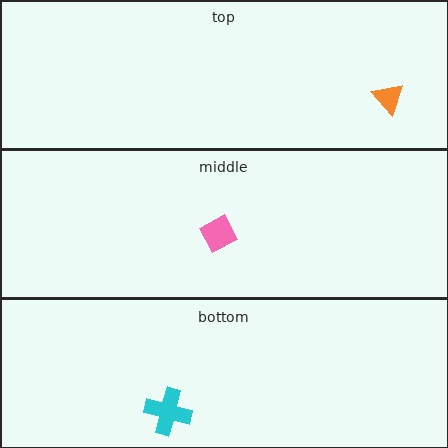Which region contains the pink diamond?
The middle region.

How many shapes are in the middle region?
1.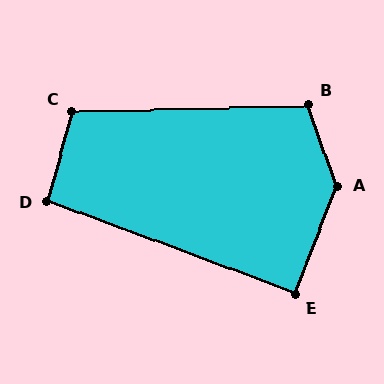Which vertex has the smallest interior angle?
E, at approximately 91 degrees.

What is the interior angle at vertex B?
Approximately 108 degrees (obtuse).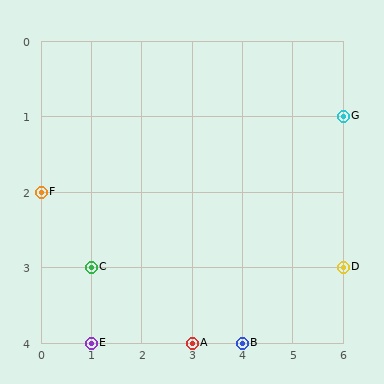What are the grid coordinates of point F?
Point F is at grid coordinates (0, 2).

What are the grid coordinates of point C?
Point C is at grid coordinates (1, 3).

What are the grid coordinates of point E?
Point E is at grid coordinates (1, 4).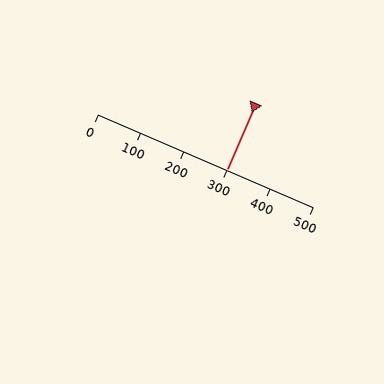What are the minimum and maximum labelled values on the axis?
The axis runs from 0 to 500.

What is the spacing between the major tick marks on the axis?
The major ticks are spaced 100 apart.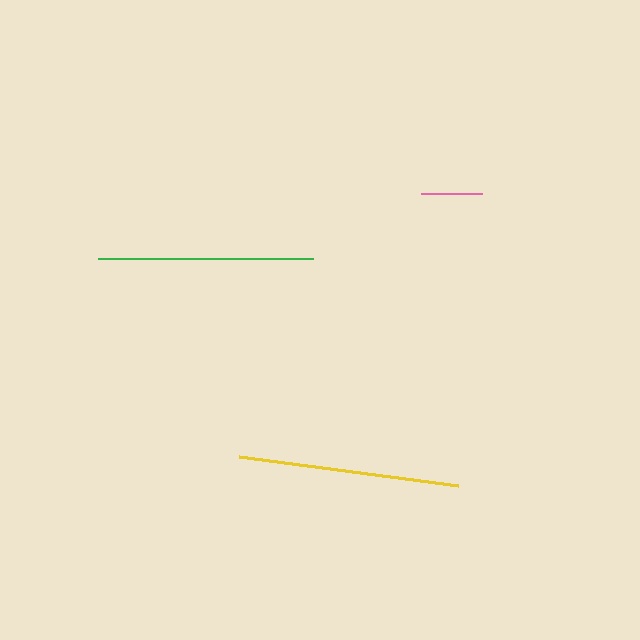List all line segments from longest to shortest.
From longest to shortest: yellow, green, pink.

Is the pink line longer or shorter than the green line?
The green line is longer than the pink line.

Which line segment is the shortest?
The pink line is the shortest at approximately 60 pixels.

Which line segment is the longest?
The yellow line is the longest at approximately 221 pixels.